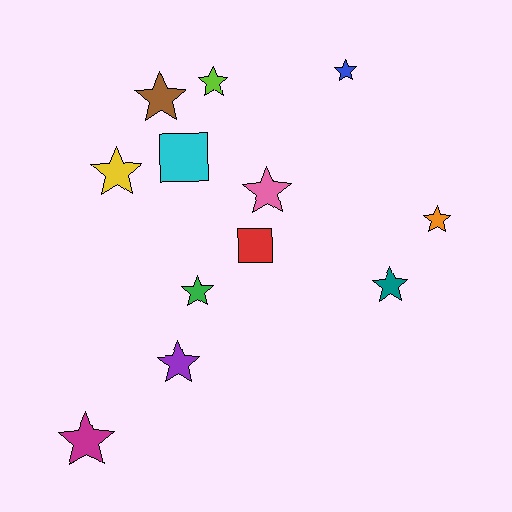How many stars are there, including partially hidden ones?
There are 10 stars.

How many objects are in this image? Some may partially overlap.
There are 12 objects.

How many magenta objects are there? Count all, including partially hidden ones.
There is 1 magenta object.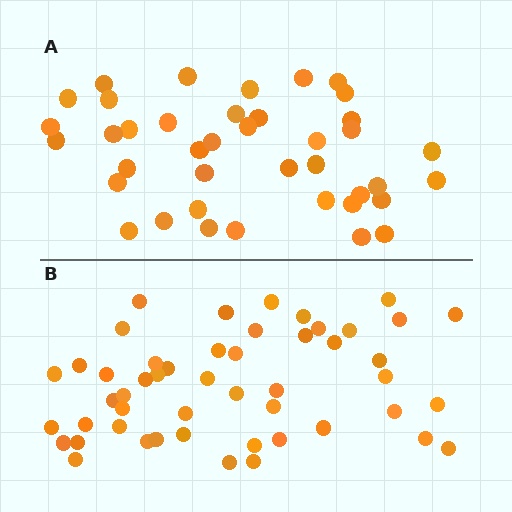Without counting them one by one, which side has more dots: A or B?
Region B (the bottom region) has more dots.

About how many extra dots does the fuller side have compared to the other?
Region B has roughly 10 or so more dots than region A.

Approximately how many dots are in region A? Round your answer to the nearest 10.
About 40 dots.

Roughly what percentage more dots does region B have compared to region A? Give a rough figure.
About 25% more.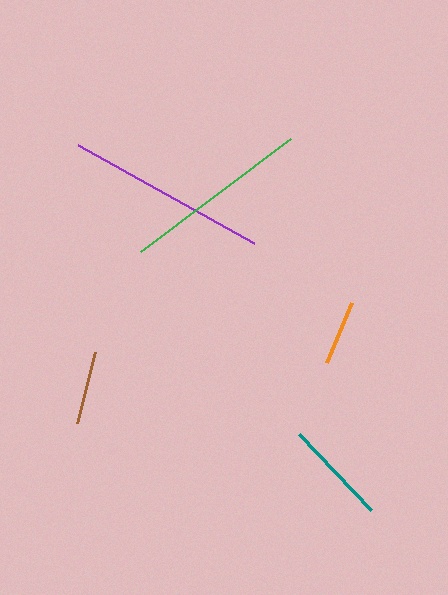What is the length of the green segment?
The green segment is approximately 187 pixels long.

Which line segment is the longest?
The purple line is the longest at approximately 201 pixels.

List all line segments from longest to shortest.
From longest to shortest: purple, green, teal, brown, orange.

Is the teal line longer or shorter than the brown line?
The teal line is longer than the brown line.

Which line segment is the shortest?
The orange line is the shortest at approximately 65 pixels.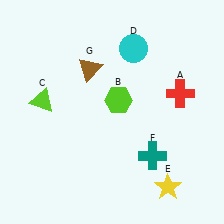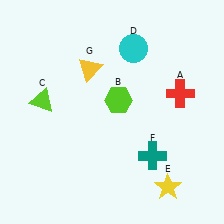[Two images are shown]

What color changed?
The triangle (G) changed from brown in Image 1 to yellow in Image 2.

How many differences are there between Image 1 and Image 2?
There is 1 difference between the two images.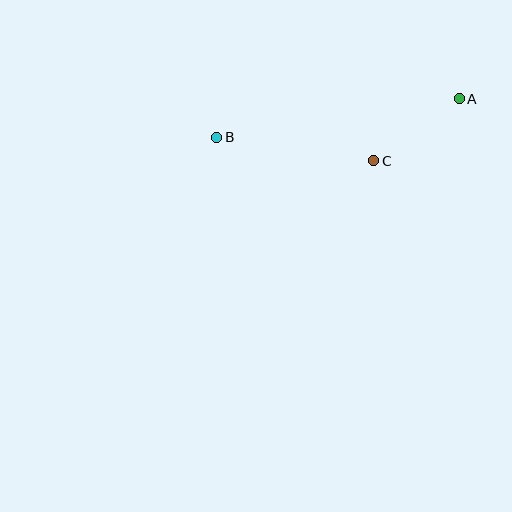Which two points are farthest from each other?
Points A and B are farthest from each other.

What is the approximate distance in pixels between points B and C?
The distance between B and C is approximately 159 pixels.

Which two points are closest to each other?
Points A and C are closest to each other.